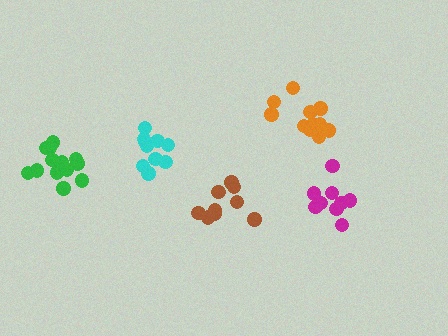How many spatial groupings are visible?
There are 5 spatial groupings.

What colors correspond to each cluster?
The clusters are colored: cyan, orange, magenta, brown, green.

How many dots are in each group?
Group 1: 10 dots, Group 2: 15 dots, Group 3: 9 dots, Group 4: 9 dots, Group 5: 13 dots (56 total).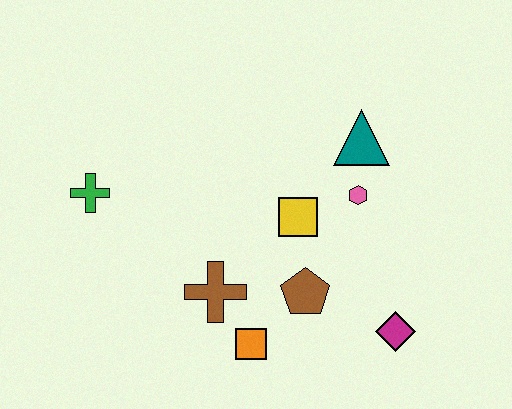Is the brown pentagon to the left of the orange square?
No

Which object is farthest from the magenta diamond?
The green cross is farthest from the magenta diamond.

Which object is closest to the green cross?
The brown cross is closest to the green cross.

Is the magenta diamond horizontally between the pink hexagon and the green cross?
No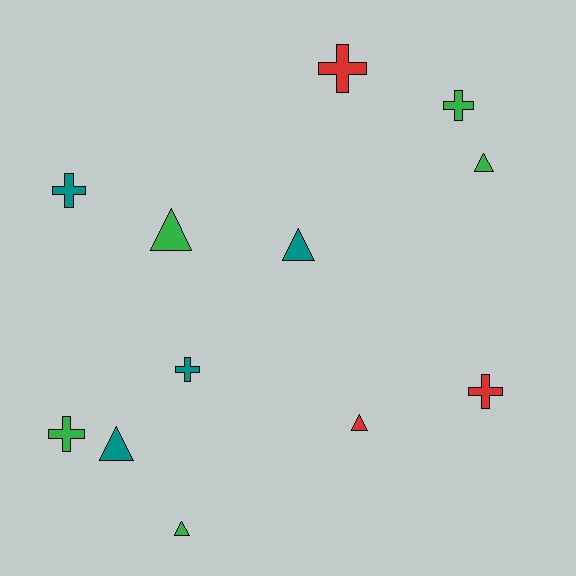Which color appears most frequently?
Green, with 5 objects.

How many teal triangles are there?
There are 2 teal triangles.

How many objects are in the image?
There are 12 objects.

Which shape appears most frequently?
Triangle, with 6 objects.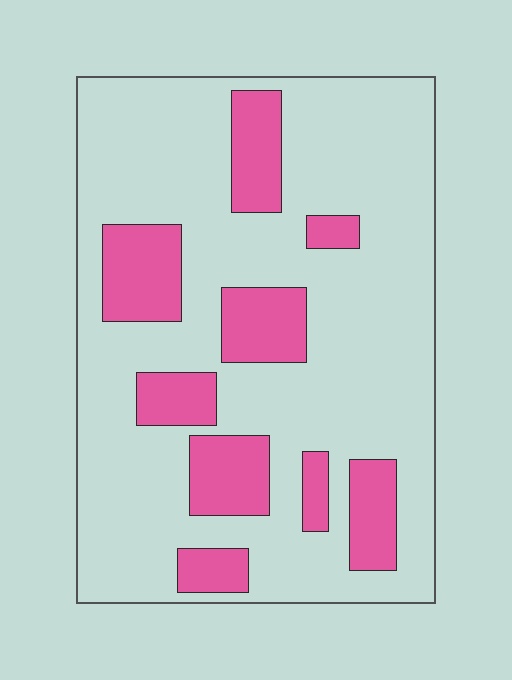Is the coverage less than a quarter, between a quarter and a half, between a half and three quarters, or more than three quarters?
Less than a quarter.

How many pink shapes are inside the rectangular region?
9.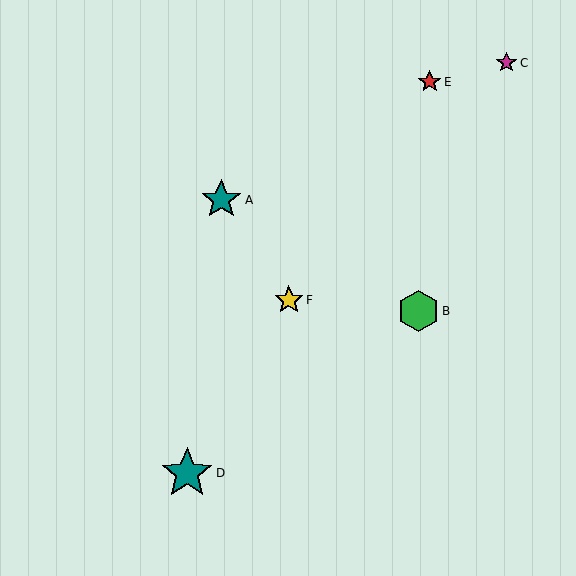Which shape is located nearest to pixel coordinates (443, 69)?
The red star (labeled E) at (430, 82) is nearest to that location.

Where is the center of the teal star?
The center of the teal star is at (187, 473).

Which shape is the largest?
The teal star (labeled D) is the largest.